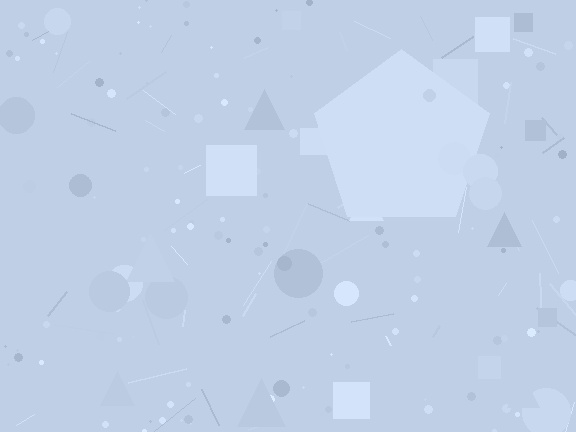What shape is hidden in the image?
A pentagon is hidden in the image.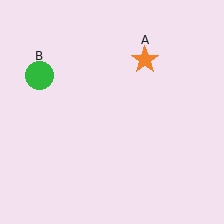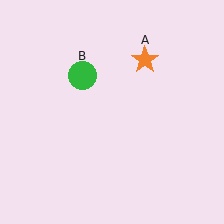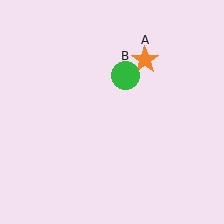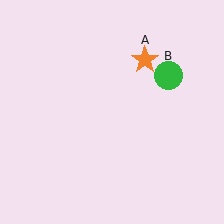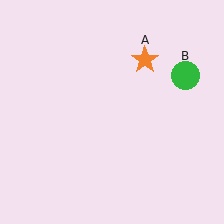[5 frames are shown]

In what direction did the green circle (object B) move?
The green circle (object B) moved right.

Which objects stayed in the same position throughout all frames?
Orange star (object A) remained stationary.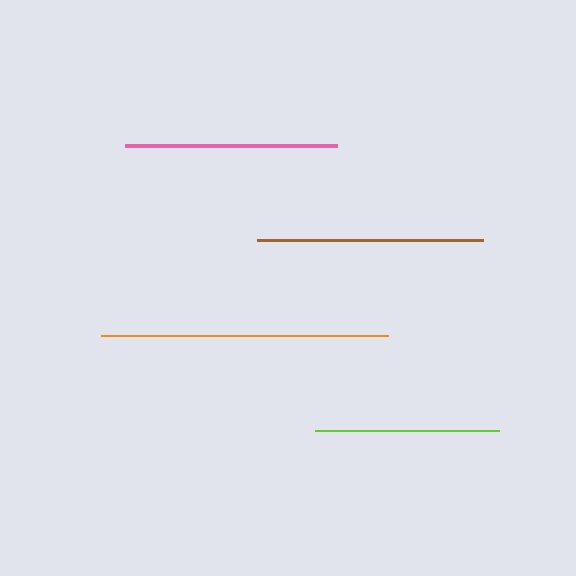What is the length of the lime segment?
The lime segment is approximately 183 pixels long.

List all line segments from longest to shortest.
From longest to shortest: orange, brown, pink, lime.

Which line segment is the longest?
The orange line is the longest at approximately 287 pixels.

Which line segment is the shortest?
The lime line is the shortest at approximately 183 pixels.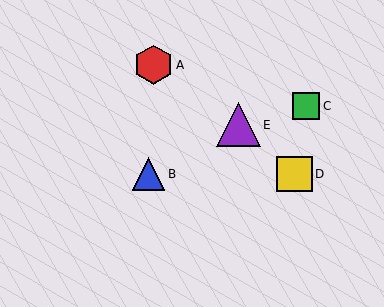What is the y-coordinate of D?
Object D is at y≈174.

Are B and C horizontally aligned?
No, B is at y≈174 and C is at y≈106.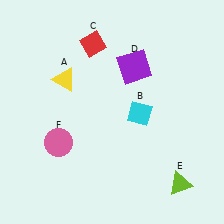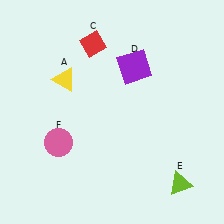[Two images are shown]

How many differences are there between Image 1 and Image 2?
There is 1 difference between the two images.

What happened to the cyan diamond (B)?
The cyan diamond (B) was removed in Image 2. It was in the bottom-right area of Image 1.